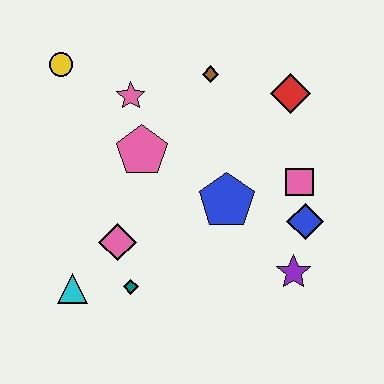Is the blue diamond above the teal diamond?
Yes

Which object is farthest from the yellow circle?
The purple star is farthest from the yellow circle.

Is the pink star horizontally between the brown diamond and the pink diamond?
Yes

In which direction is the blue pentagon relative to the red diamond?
The blue pentagon is below the red diamond.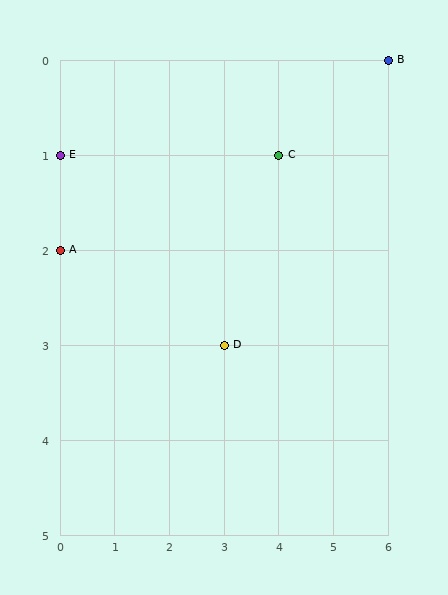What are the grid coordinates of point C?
Point C is at grid coordinates (4, 1).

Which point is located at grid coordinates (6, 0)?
Point B is at (6, 0).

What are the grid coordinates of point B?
Point B is at grid coordinates (6, 0).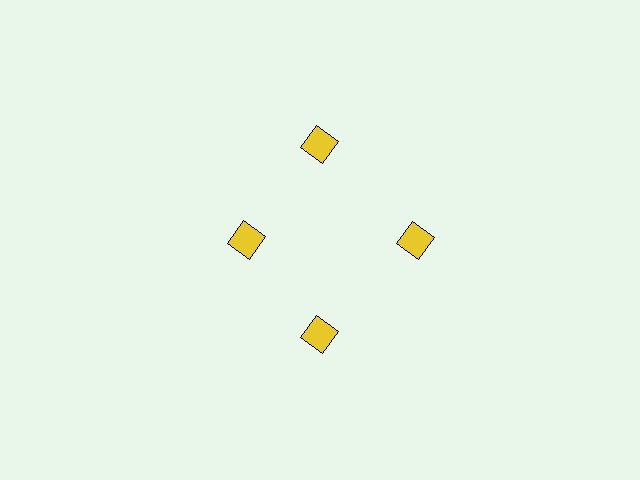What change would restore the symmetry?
The symmetry would be restored by moving it outward, back onto the ring so that all 4 squares sit at equal angles and equal distance from the center.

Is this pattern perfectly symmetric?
No. The 4 yellow squares are arranged in a ring, but one element near the 9 o'clock position is pulled inward toward the center, breaking the 4-fold rotational symmetry.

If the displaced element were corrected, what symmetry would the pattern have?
It would have 4-fold rotational symmetry — the pattern would map onto itself every 90 degrees.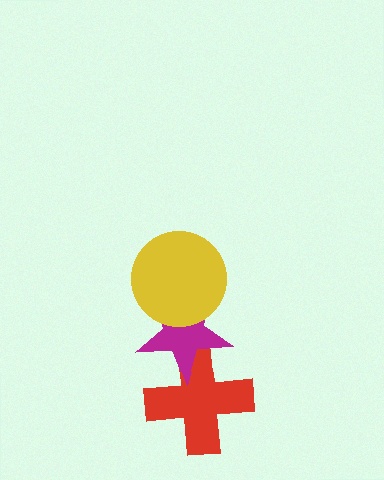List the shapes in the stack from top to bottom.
From top to bottom: the yellow circle, the magenta star, the red cross.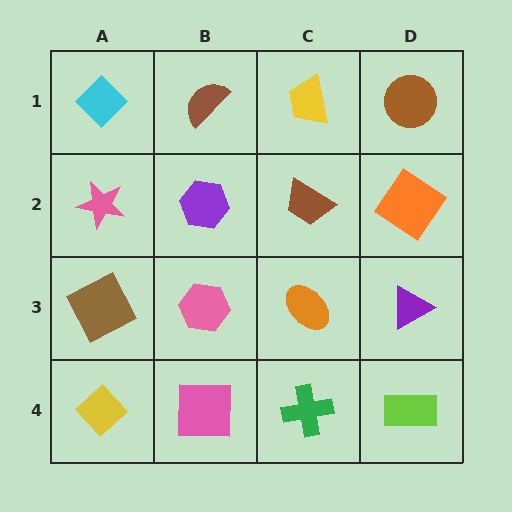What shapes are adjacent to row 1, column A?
A pink star (row 2, column A), a brown semicircle (row 1, column B).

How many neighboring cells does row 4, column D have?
2.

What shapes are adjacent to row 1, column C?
A brown trapezoid (row 2, column C), a brown semicircle (row 1, column B), a brown circle (row 1, column D).